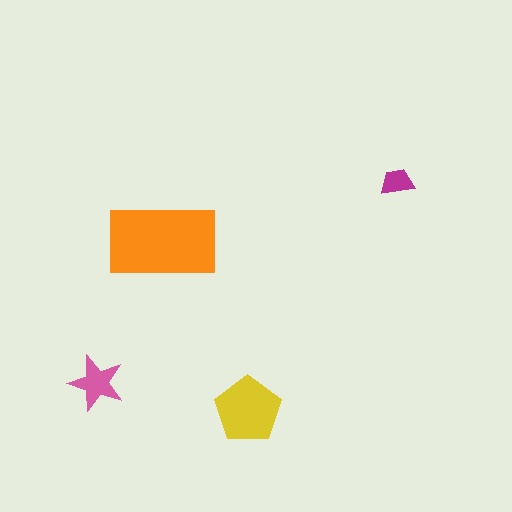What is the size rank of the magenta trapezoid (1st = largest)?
4th.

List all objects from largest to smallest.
The orange rectangle, the yellow pentagon, the pink star, the magenta trapezoid.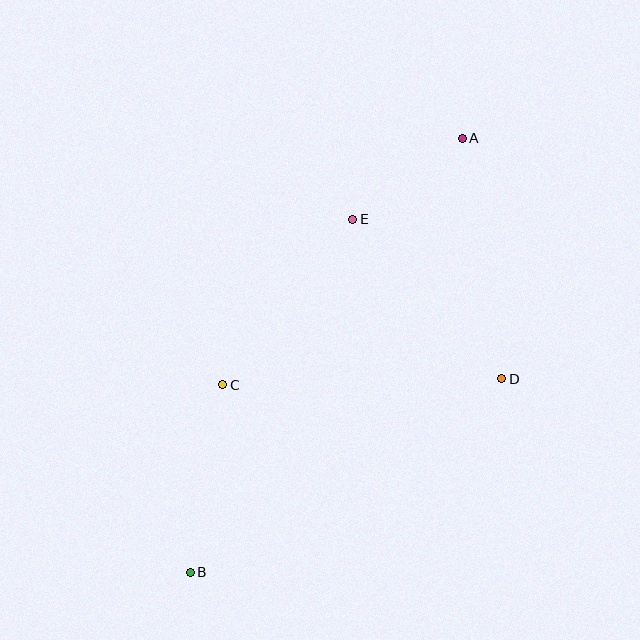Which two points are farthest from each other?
Points A and B are farthest from each other.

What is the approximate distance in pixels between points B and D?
The distance between B and D is approximately 367 pixels.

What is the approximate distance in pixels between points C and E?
The distance between C and E is approximately 210 pixels.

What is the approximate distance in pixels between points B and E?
The distance between B and E is approximately 389 pixels.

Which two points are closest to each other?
Points A and E are closest to each other.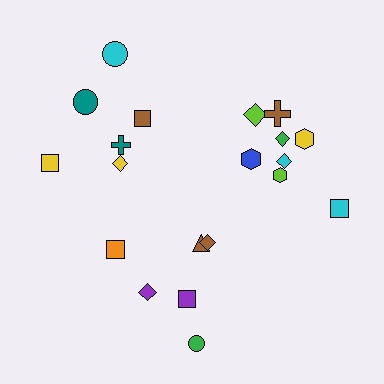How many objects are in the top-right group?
There are 8 objects.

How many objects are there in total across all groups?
There are 20 objects.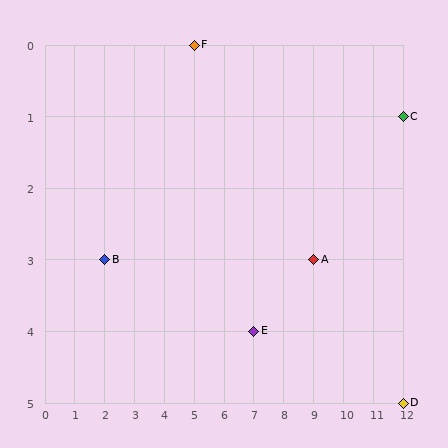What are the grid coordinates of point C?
Point C is at grid coordinates (12, 1).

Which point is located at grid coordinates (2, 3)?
Point B is at (2, 3).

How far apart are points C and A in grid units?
Points C and A are 3 columns and 2 rows apart (about 3.6 grid units diagonally).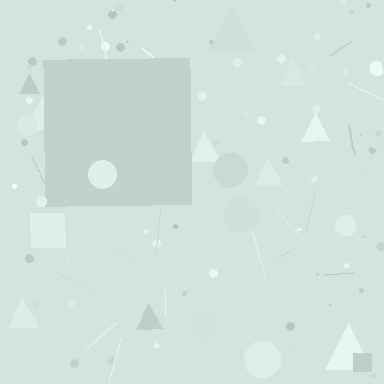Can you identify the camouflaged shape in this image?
The camouflaged shape is a square.